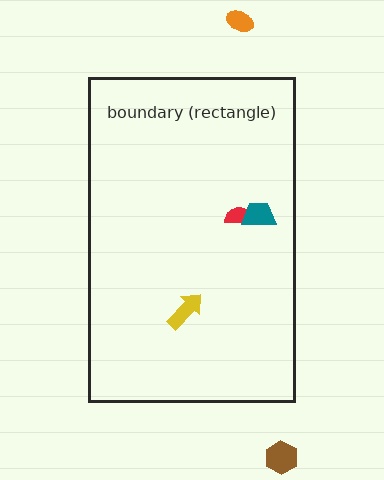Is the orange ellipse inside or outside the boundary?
Outside.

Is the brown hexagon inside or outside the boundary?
Outside.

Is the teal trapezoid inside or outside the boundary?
Inside.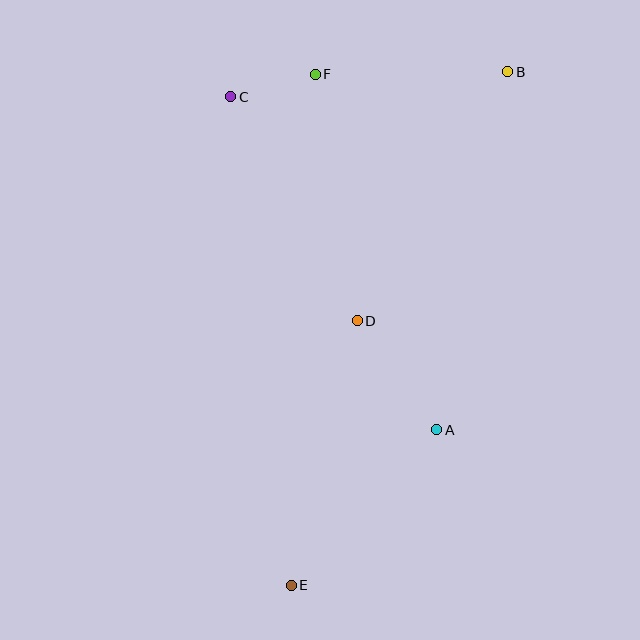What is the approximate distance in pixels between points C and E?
The distance between C and E is approximately 492 pixels.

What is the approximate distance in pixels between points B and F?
The distance between B and F is approximately 192 pixels.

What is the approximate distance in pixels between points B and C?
The distance between B and C is approximately 278 pixels.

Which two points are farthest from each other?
Points B and E are farthest from each other.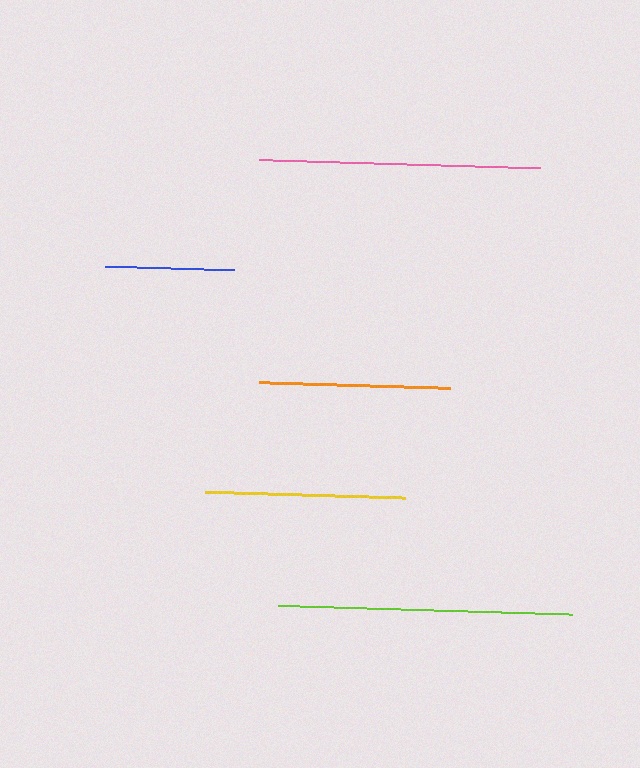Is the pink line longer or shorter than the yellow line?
The pink line is longer than the yellow line.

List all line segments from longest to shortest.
From longest to shortest: lime, pink, yellow, orange, blue.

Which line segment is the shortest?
The blue line is the shortest at approximately 129 pixels.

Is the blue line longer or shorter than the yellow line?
The yellow line is longer than the blue line.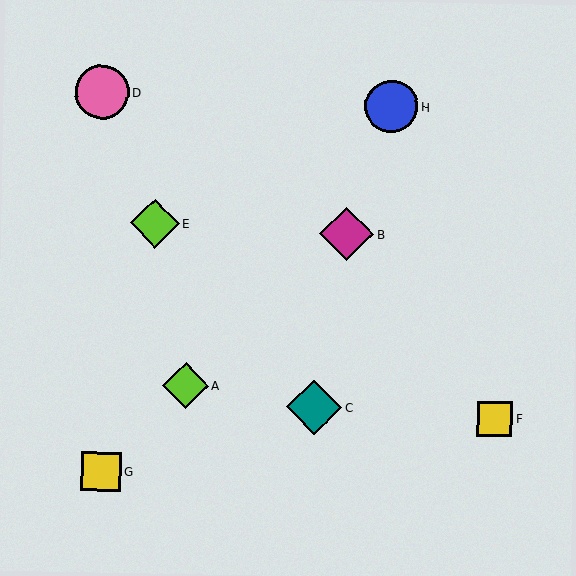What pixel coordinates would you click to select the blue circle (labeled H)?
Click at (392, 106) to select the blue circle H.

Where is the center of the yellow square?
The center of the yellow square is at (101, 472).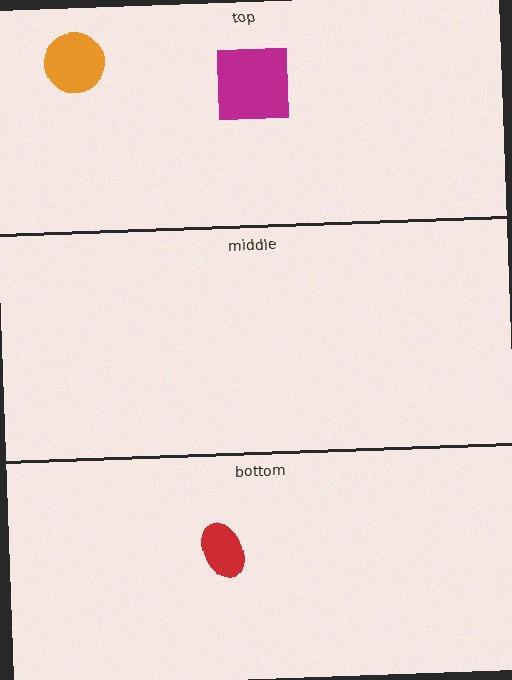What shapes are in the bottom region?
The red ellipse.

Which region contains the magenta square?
The top region.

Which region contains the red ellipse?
The bottom region.